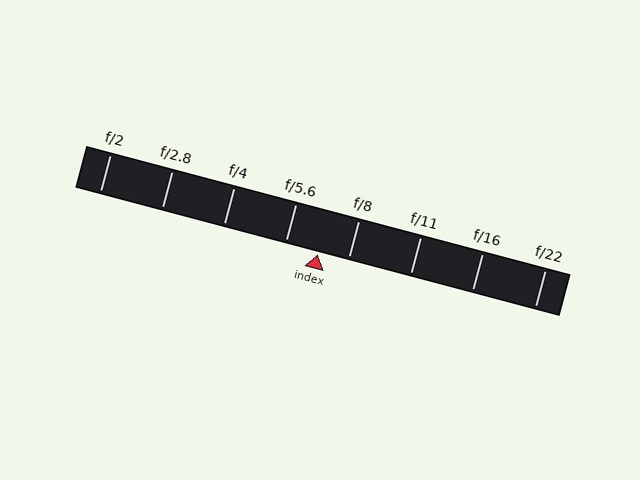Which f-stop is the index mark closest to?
The index mark is closest to f/8.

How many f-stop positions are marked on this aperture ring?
There are 8 f-stop positions marked.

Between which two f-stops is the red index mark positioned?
The index mark is between f/5.6 and f/8.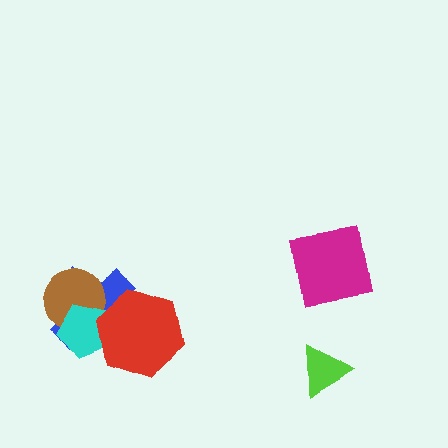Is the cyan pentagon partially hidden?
Yes, it is partially covered by another shape.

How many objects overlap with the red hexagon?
2 objects overlap with the red hexagon.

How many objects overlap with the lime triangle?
0 objects overlap with the lime triangle.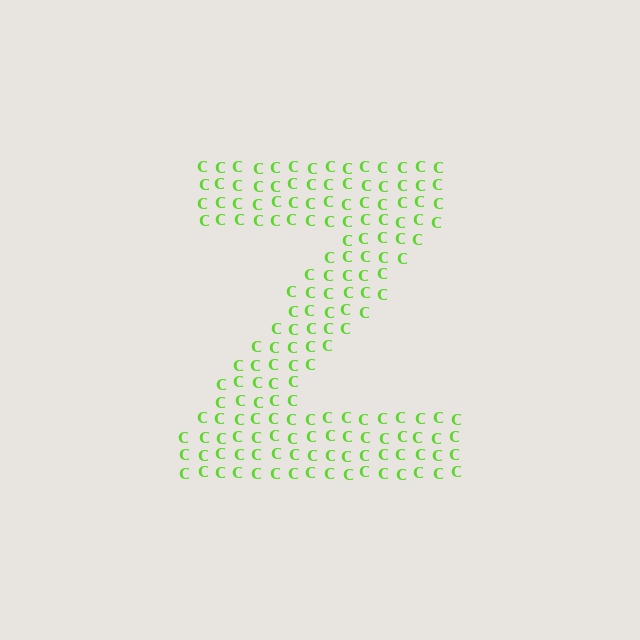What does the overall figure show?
The overall figure shows the letter Z.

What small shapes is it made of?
It is made of small letter C's.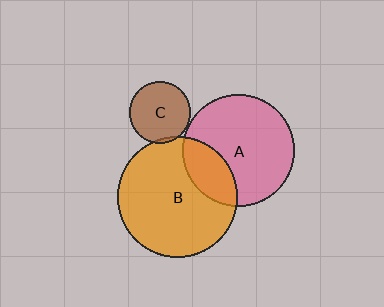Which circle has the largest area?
Circle B (orange).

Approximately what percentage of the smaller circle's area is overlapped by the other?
Approximately 5%.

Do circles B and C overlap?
Yes.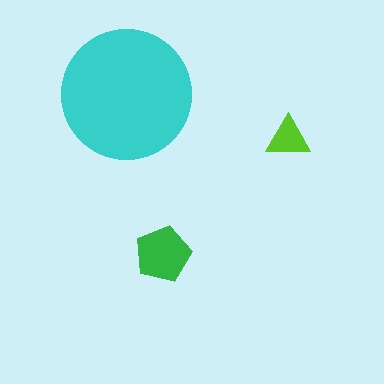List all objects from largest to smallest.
The cyan circle, the green pentagon, the lime triangle.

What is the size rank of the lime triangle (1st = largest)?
3rd.